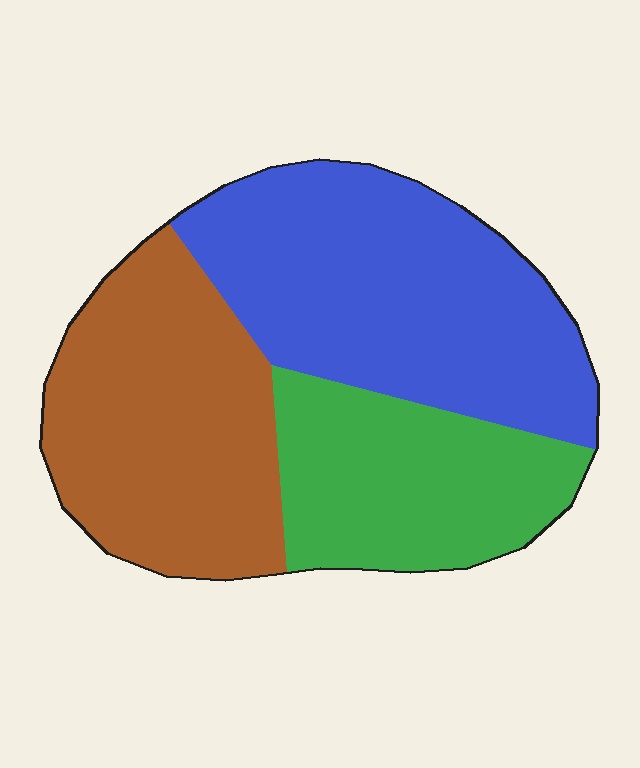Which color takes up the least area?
Green, at roughly 25%.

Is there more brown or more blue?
Blue.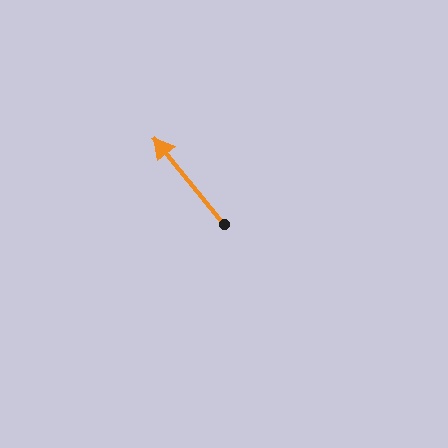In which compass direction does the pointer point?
Northwest.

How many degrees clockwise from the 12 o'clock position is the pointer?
Approximately 321 degrees.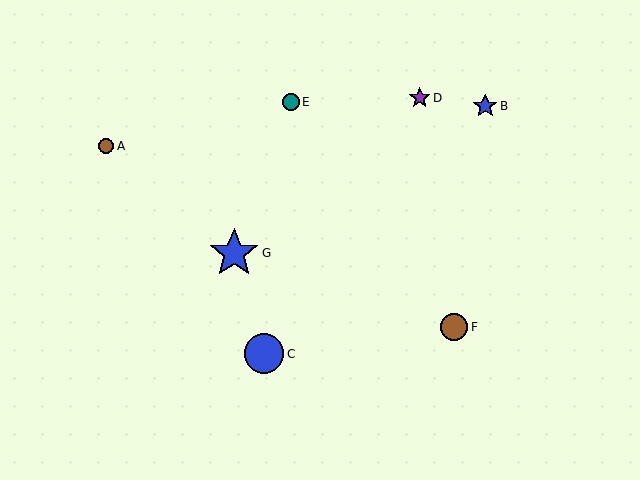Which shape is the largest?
The blue star (labeled G) is the largest.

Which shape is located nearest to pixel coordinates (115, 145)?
The brown circle (labeled A) at (106, 146) is nearest to that location.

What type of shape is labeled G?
Shape G is a blue star.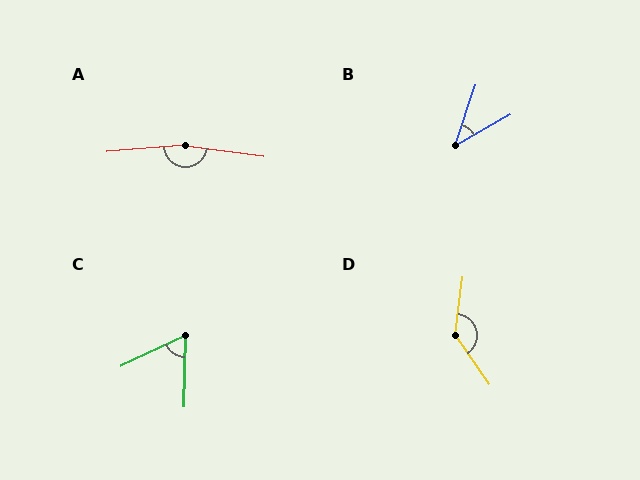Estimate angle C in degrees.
Approximately 64 degrees.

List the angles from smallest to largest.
B (42°), C (64°), D (138°), A (168°).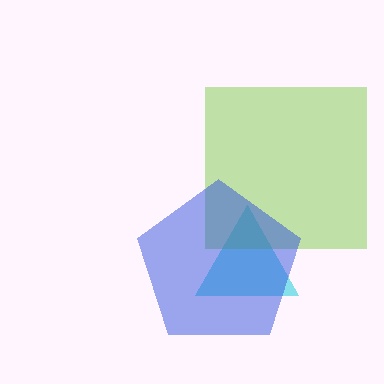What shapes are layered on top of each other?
The layered shapes are: a cyan triangle, a lime square, a blue pentagon.